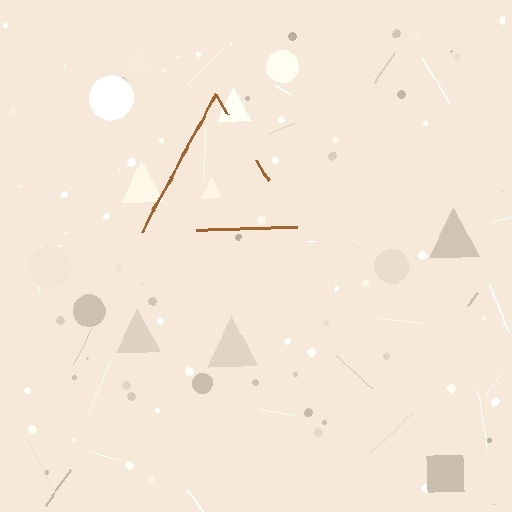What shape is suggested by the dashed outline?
The dashed outline suggests a triangle.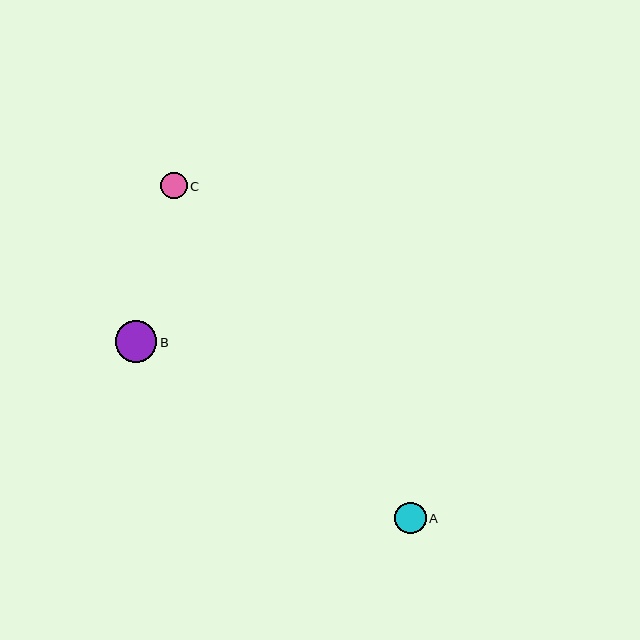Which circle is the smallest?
Circle C is the smallest with a size of approximately 27 pixels.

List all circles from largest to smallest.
From largest to smallest: B, A, C.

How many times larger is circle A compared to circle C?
Circle A is approximately 1.2 times the size of circle C.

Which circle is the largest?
Circle B is the largest with a size of approximately 42 pixels.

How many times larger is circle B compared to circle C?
Circle B is approximately 1.6 times the size of circle C.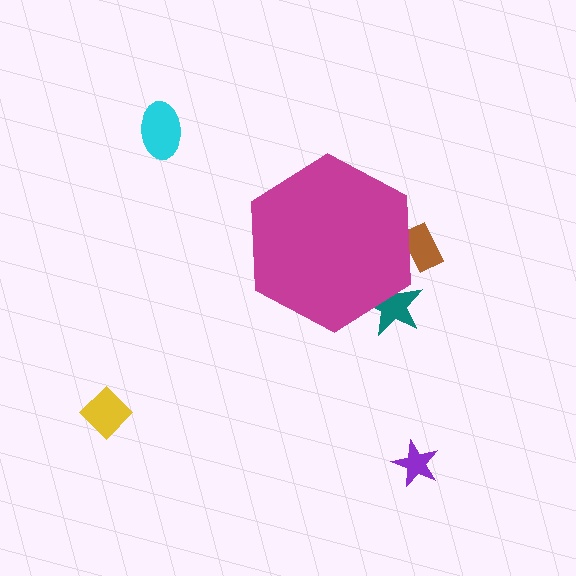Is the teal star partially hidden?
Yes, the teal star is partially hidden behind the magenta hexagon.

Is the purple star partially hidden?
No, the purple star is fully visible.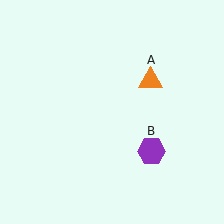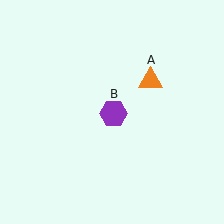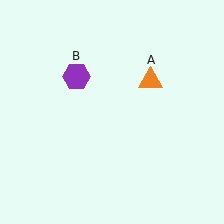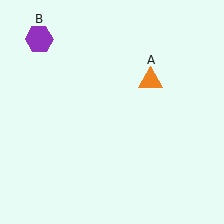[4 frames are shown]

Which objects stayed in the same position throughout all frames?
Orange triangle (object A) remained stationary.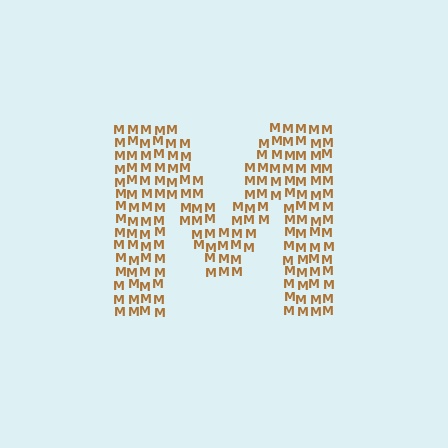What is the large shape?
The large shape is the letter M.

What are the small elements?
The small elements are letter M's.